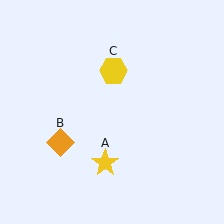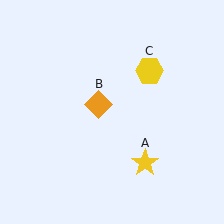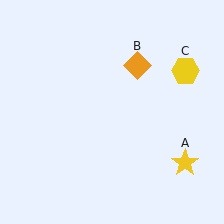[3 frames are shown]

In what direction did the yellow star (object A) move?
The yellow star (object A) moved right.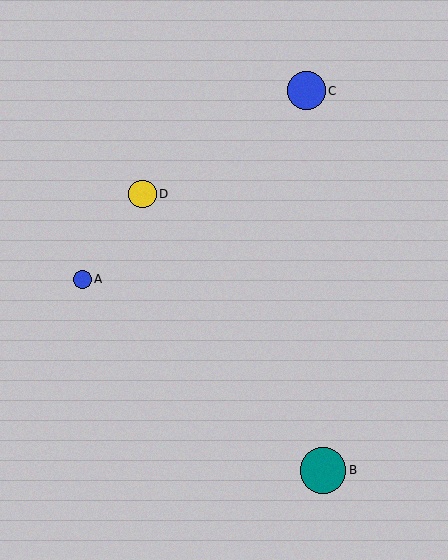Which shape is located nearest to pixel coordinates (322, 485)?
The teal circle (labeled B) at (323, 470) is nearest to that location.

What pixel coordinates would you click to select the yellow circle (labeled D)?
Click at (142, 194) to select the yellow circle D.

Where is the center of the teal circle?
The center of the teal circle is at (323, 470).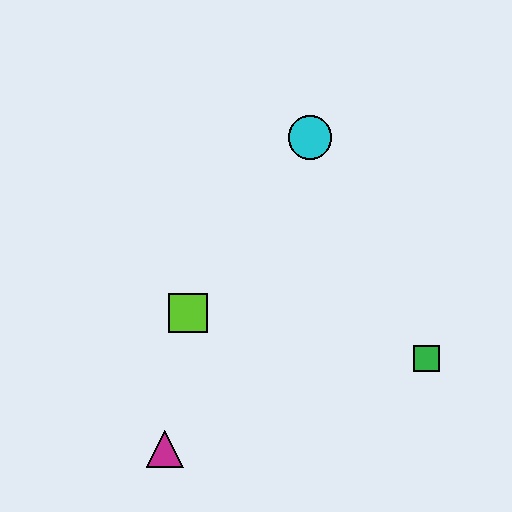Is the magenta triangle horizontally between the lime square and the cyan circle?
No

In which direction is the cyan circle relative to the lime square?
The cyan circle is above the lime square.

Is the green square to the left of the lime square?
No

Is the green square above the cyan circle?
No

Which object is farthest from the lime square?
The green square is farthest from the lime square.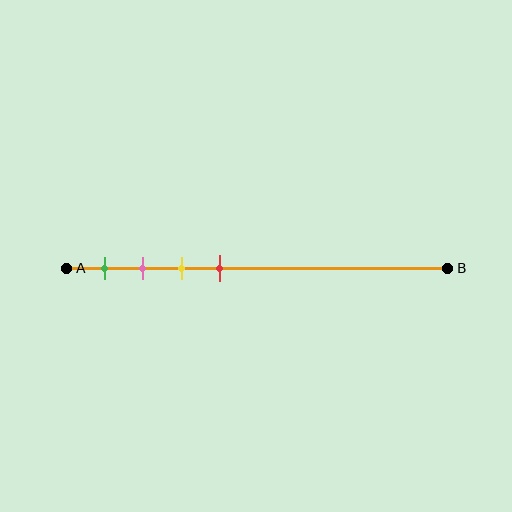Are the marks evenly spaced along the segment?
Yes, the marks are approximately evenly spaced.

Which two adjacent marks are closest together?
The pink and yellow marks are the closest adjacent pair.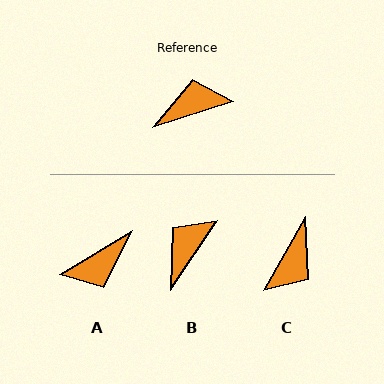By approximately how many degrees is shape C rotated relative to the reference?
Approximately 138 degrees clockwise.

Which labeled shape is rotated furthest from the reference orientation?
A, about 167 degrees away.